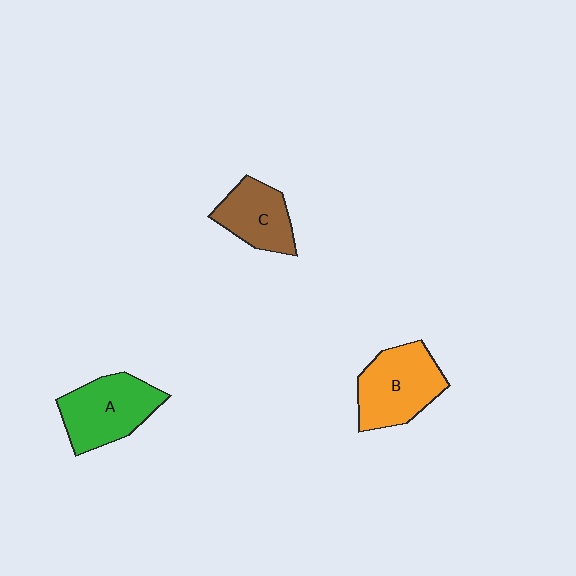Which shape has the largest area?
Shape B (orange).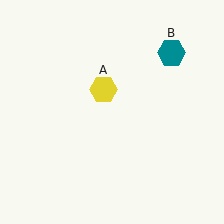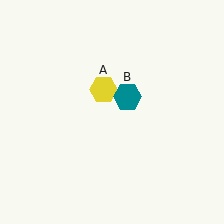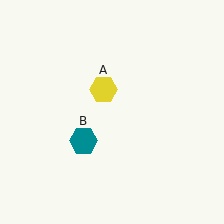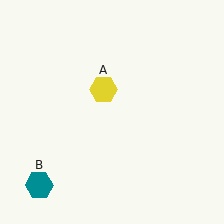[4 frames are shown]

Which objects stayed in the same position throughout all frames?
Yellow hexagon (object A) remained stationary.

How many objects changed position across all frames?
1 object changed position: teal hexagon (object B).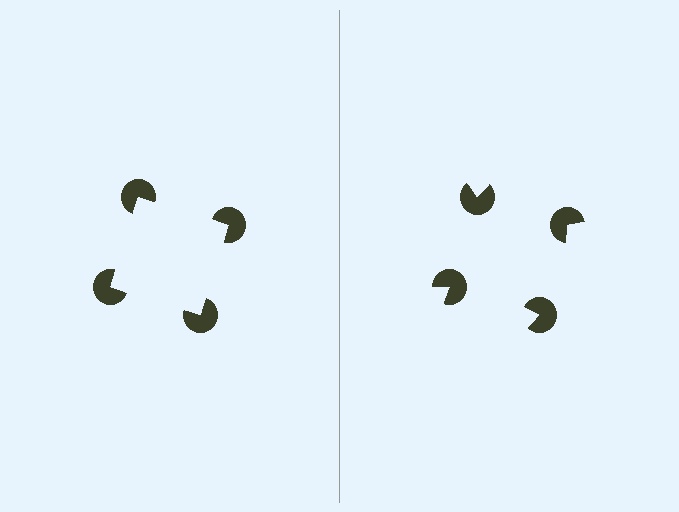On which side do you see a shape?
An illusory square appears on the left side. On the right side the wedge cuts are rotated, so no coherent shape forms.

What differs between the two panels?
The pac-man discs are positioned identically on both sides; only the wedge orientations differ. On the left they align to a square; on the right they are misaligned.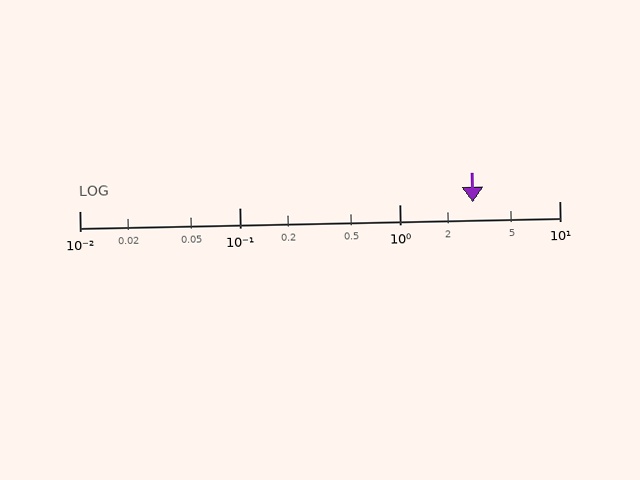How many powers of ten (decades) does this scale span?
The scale spans 3 decades, from 0.01 to 10.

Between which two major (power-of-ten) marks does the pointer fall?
The pointer is between 1 and 10.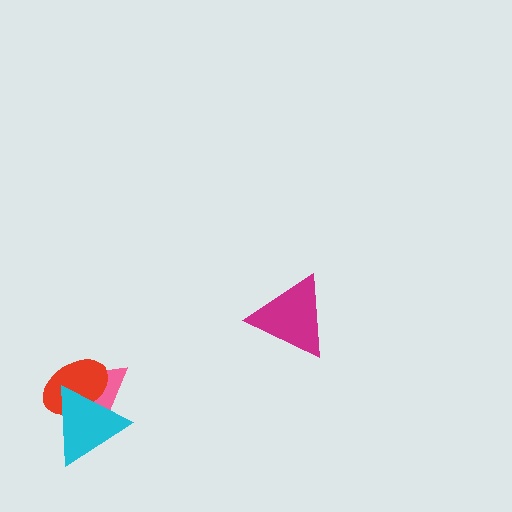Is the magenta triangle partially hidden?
No, no other shape covers it.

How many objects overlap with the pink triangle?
2 objects overlap with the pink triangle.